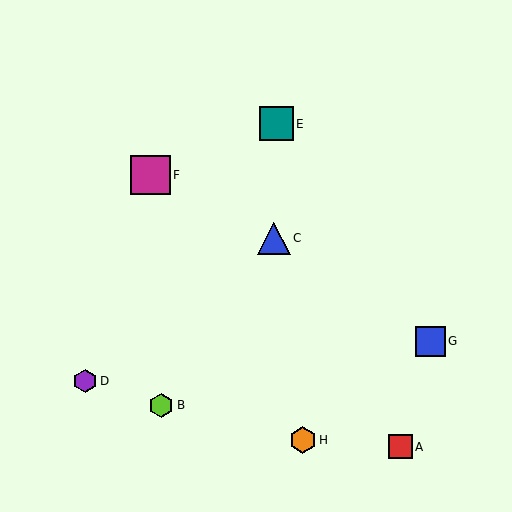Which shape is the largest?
The magenta square (labeled F) is the largest.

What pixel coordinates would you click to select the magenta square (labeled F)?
Click at (150, 175) to select the magenta square F.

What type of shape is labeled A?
Shape A is a red square.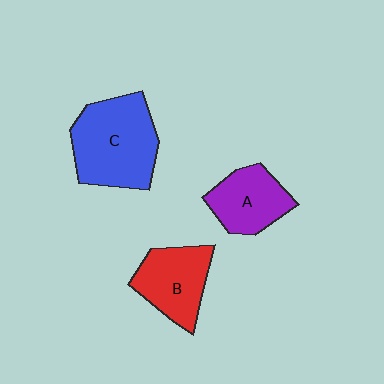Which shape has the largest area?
Shape C (blue).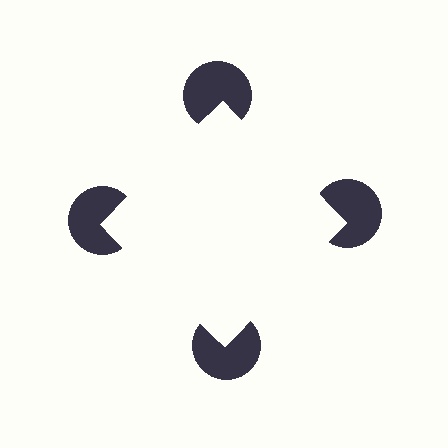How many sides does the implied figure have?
4 sides.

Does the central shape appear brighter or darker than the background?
It typically appears slightly brighter than the background, even though no actual brightness change is drawn.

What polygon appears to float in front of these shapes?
An illusory square — its edges are inferred from the aligned wedge cuts in the pac-man discs, not physically drawn.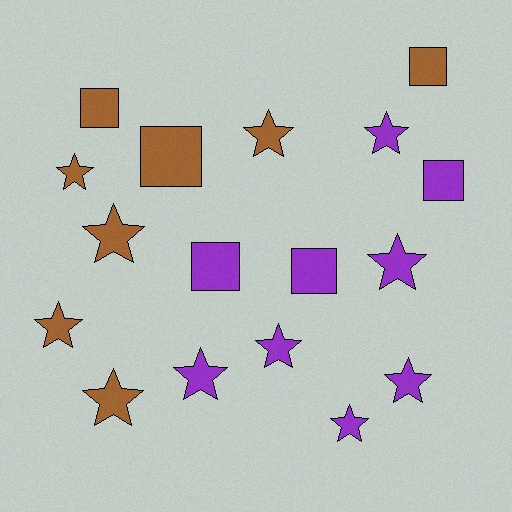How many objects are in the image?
There are 17 objects.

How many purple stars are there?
There are 6 purple stars.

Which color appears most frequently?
Purple, with 9 objects.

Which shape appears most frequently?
Star, with 11 objects.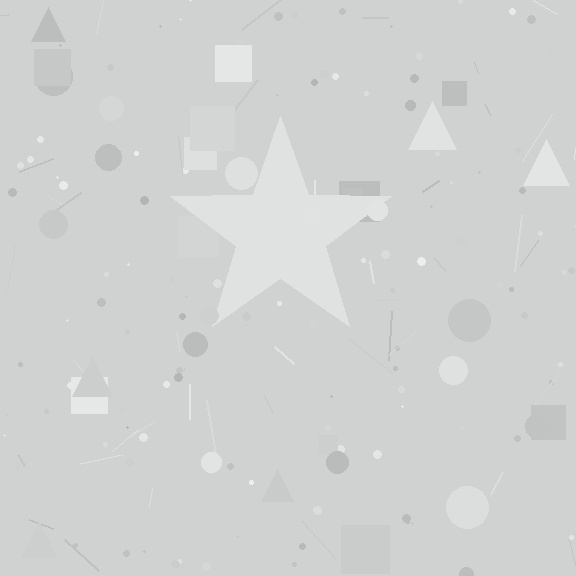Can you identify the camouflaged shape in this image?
The camouflaged shape is a star.